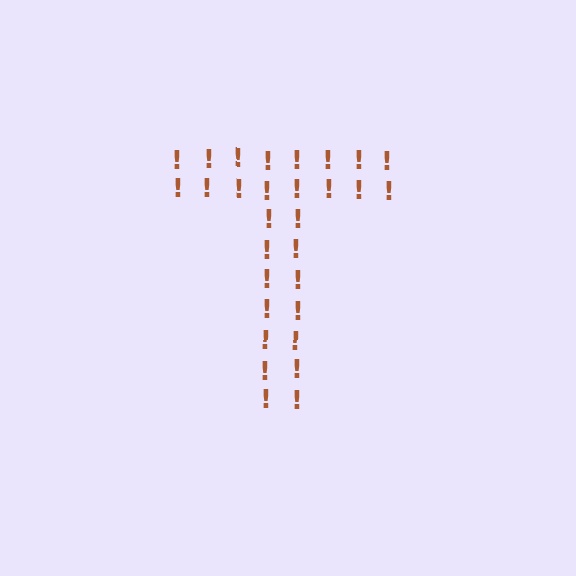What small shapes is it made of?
It is made of small exclamation marks.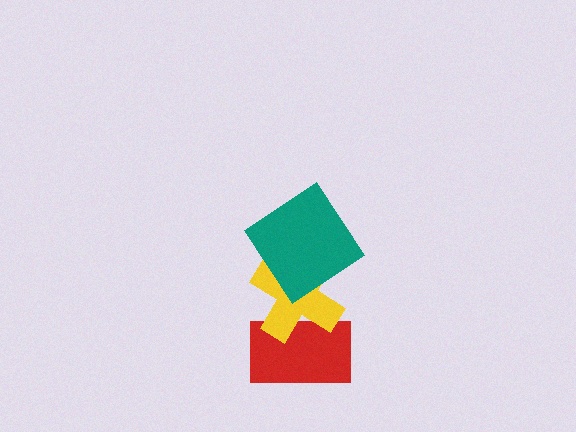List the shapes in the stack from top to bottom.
From top to bottom: the teal diamond, the yellow cross, the red rectangle.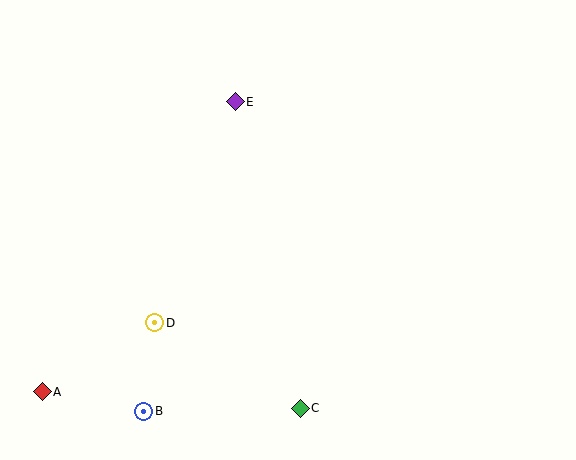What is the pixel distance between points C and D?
The distance between C and D is 169 pixels.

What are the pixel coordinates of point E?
Point E is at (235, 102).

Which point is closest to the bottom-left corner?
Point A is closest to the bottom-left corner.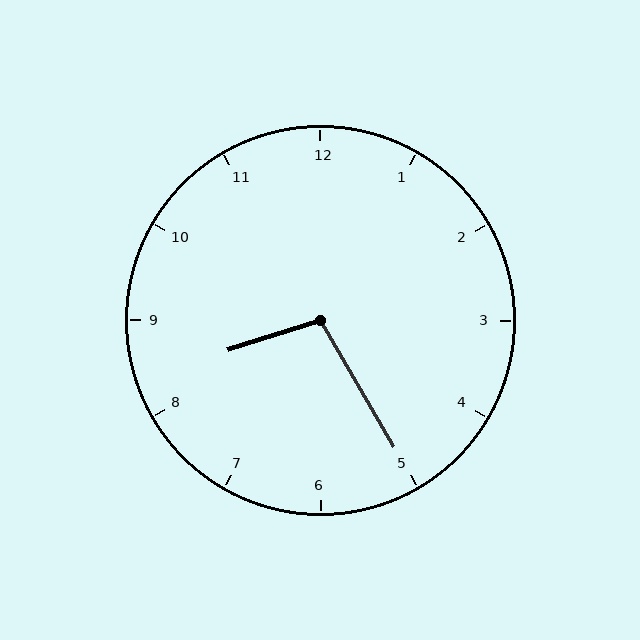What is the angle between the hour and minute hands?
Approximately 102 degrees.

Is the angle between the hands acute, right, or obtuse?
It is obtuse.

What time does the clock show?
8:25.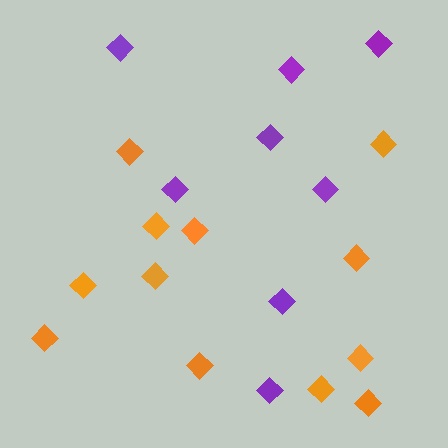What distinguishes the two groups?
There are 2 groups: one group of orange diamonds (12) and one group of purple diamonds (8).